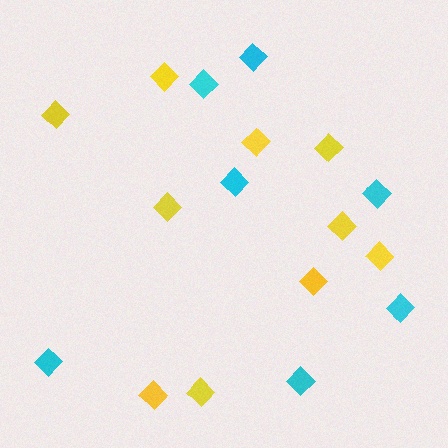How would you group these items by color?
There are 2 groups: one group of cyan diamonds (7) and one group of yellow diamonds (10).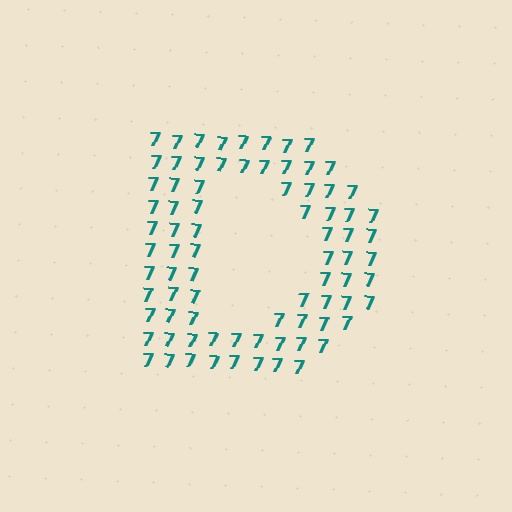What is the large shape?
The large shape is the letter D.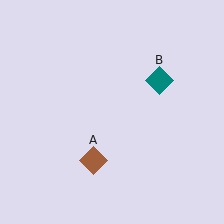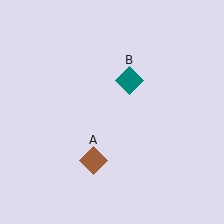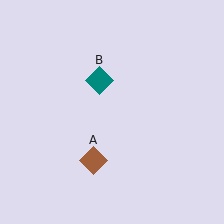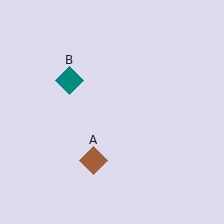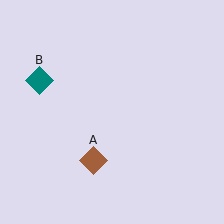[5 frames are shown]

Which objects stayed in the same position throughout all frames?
Brown diamond (object A) remained stationary.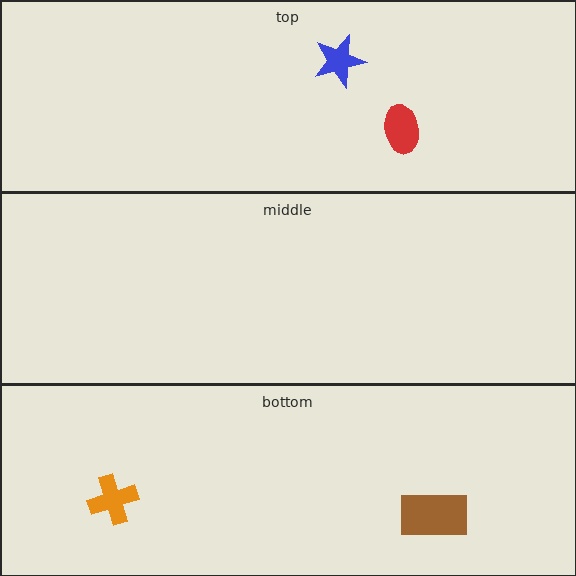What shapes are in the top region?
The blue star, the red ellipse.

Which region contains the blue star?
The top region.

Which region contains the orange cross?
The bottom region.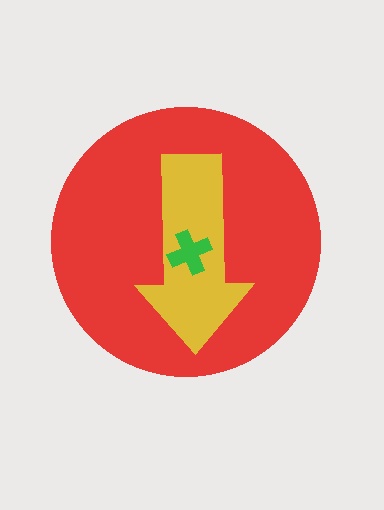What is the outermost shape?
The red circle.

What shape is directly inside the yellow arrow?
The green cross.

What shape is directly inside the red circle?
The yellow arrow.